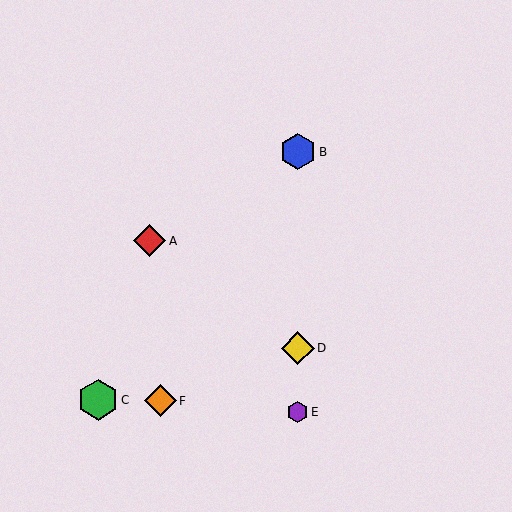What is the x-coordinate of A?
Object A is at x≈149.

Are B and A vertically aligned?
No, B is at x≈298 and A is at x≈149.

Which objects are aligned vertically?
Objects B, D, E are aligned vertically.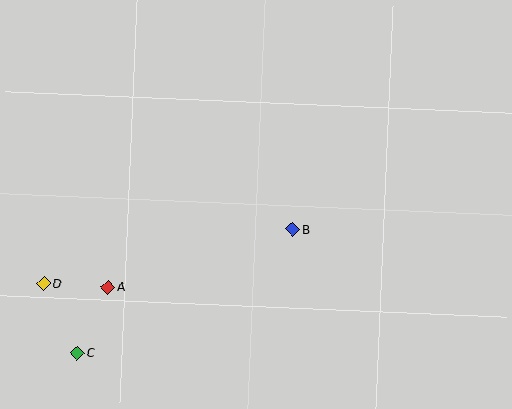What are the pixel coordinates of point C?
Point C is at (77, 353).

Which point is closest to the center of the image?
Point B at (293, 229) is closest to the center.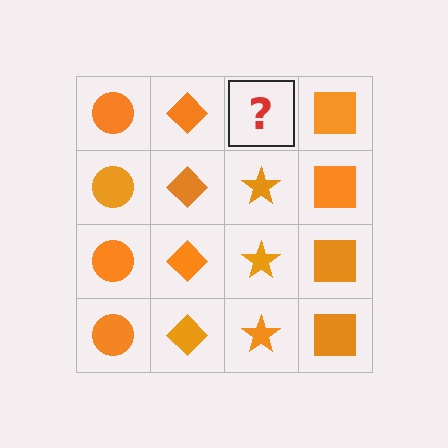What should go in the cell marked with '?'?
The missing cell should contain an orange star.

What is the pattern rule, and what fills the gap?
The rule is that each column has a consistent shape. The gap should be filled with an orange star.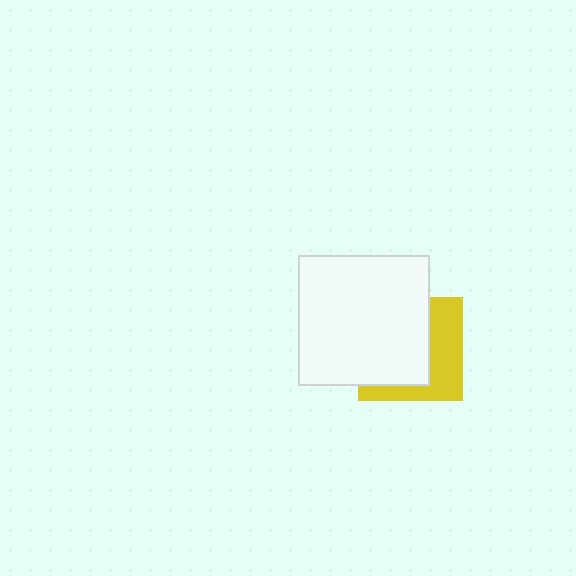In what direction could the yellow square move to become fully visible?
The yellow square could move right. That would shift it out from behind the white square entirely.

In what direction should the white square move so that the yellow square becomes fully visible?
The white square should move left. That is the shortest direction to clear the overlap and leave the yellow square fully visible.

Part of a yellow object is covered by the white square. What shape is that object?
It is a square.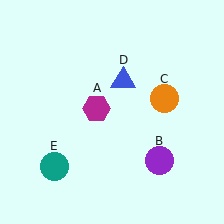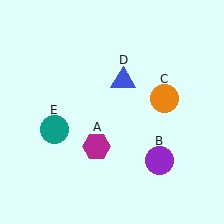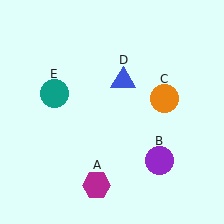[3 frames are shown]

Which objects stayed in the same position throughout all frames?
Purple circle (object B) and orange circle (object C) and blue triangle (object D) remained stationary.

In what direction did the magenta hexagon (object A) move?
The magenta hexagon (object A) moved down.